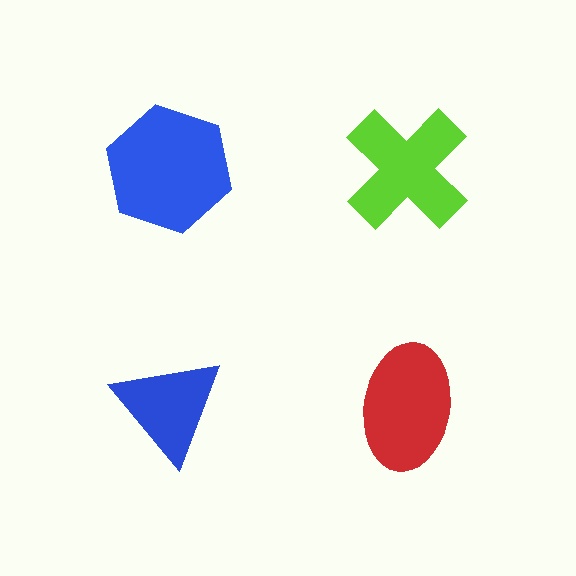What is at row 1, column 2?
A lime cross.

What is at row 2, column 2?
A red ellipse.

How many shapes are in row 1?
2 shapes.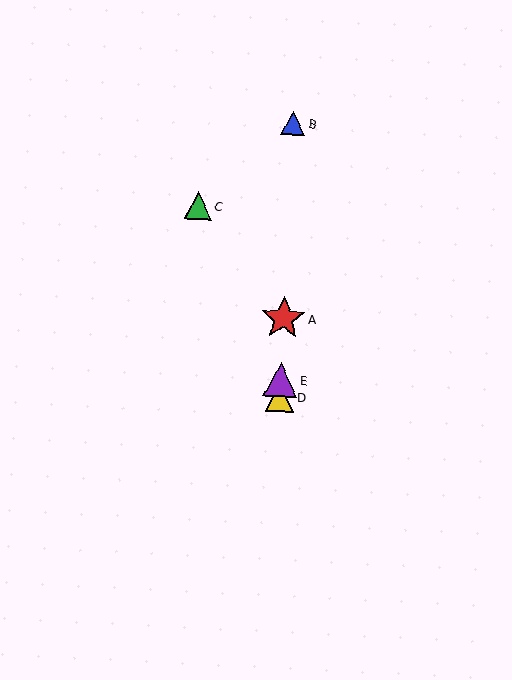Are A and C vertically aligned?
No, A is at x≈283 and C is at x≈198.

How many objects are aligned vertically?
4 objects (A, B, D, E) are aligned vertically.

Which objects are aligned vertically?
Objects A, B, D, E are aligned vertically.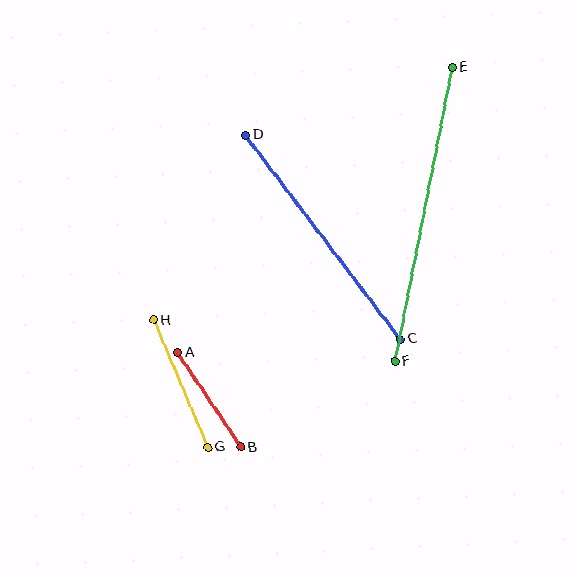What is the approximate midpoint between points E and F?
The midpoint is at approximately (423, 214) pixels.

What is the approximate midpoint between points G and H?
The midpoint is at approximately (181, 384) pixels.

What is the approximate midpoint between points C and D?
The midpoint is at approximately (323, 237) pixels.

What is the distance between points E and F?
The distance is approximately 299 pixels.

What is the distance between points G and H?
The distance is approximately 138 pixels.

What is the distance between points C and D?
The distance is approximately 256 pixels.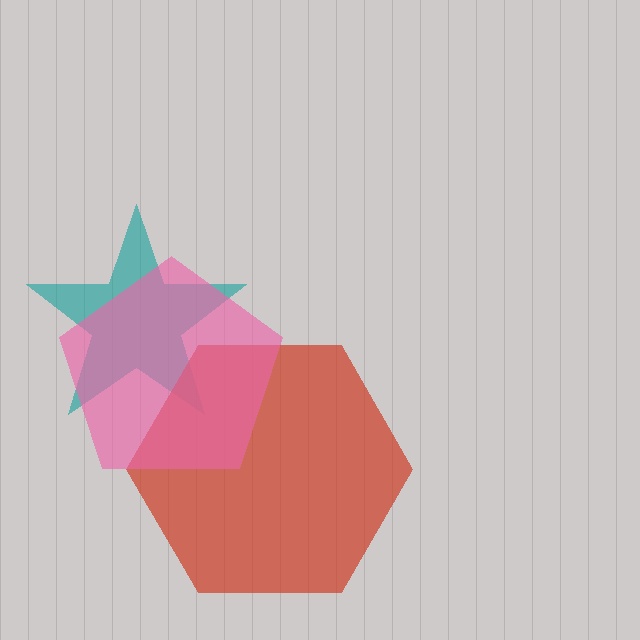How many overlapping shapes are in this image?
There are 3 overlapping shapes in the image.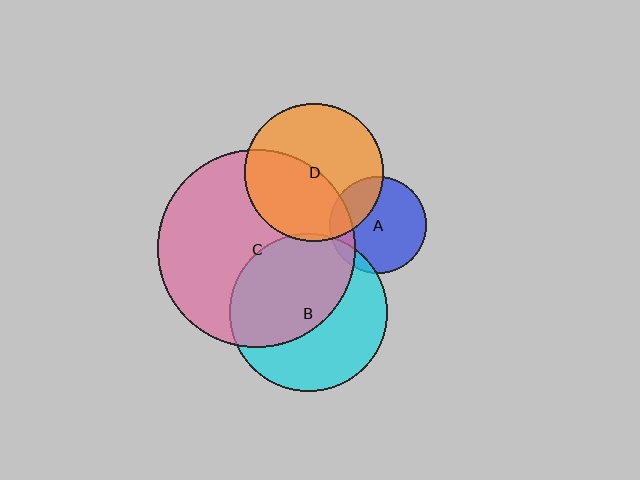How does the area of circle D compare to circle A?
Approximately 2.0 times.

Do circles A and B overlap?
Yes.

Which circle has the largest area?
Circle C (pink).